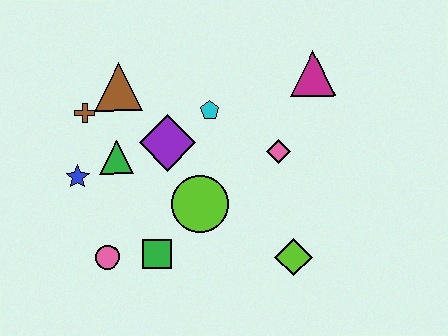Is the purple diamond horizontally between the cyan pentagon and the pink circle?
Yes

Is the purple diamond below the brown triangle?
Yes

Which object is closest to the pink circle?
The green square is closest to the pink circle.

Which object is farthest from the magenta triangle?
The pink circle is farthest from the magenta triangle.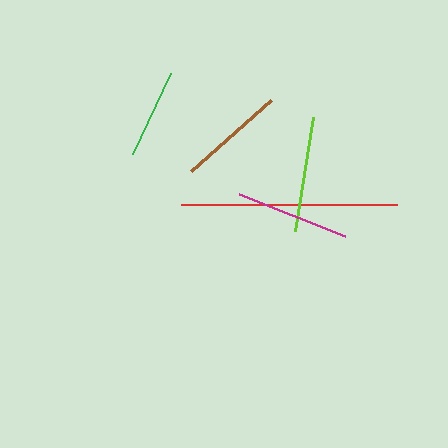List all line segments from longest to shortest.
From longest to shortest: red, lime, magenta, brown, green.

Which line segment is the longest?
The red line is the longest at approximately 216 pixels.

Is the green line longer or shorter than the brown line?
The brown line is longer than the green line.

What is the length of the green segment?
The green segment is approximately 90 pixels long.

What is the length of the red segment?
The red segment is approximately 216 pixels long.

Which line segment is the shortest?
The green line is the shortest at approximately 90 pixels.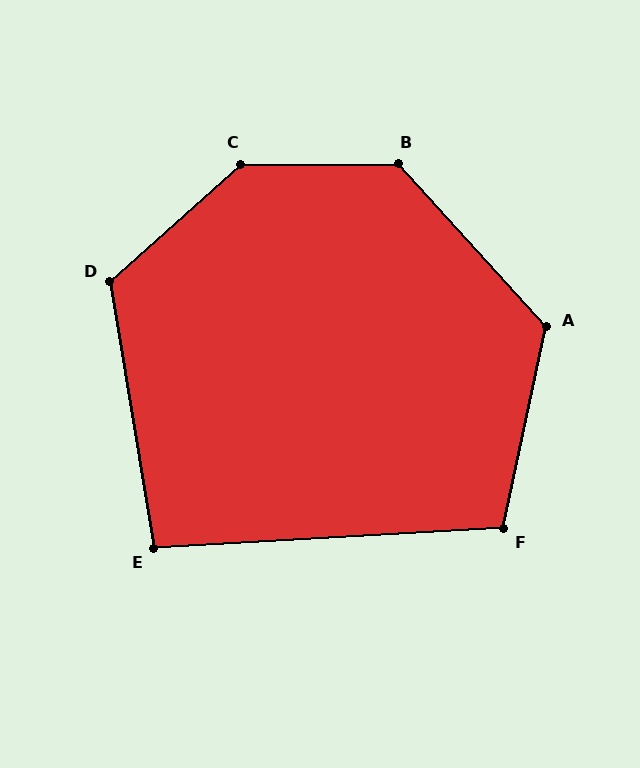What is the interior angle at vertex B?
Approximately 132 degrees (obtuse).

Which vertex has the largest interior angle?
C, at approximately 138 degrees.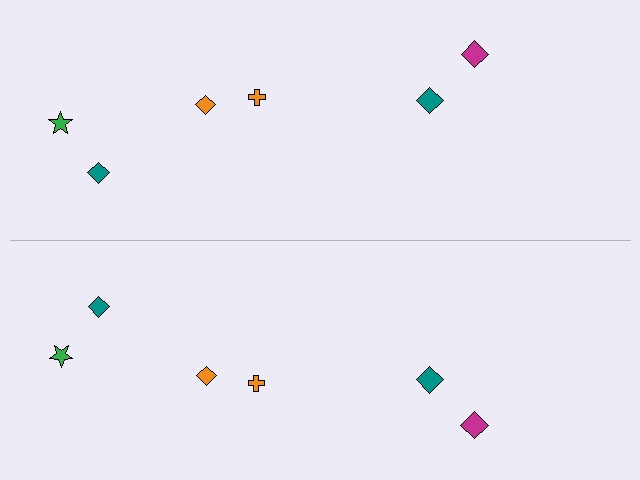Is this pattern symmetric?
Yes, this pattern has bilateral (reflection) symmetry.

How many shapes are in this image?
There are 12 shapes in this image.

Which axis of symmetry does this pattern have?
The pattern has a horizontal axis of symmetry running through the center of the image.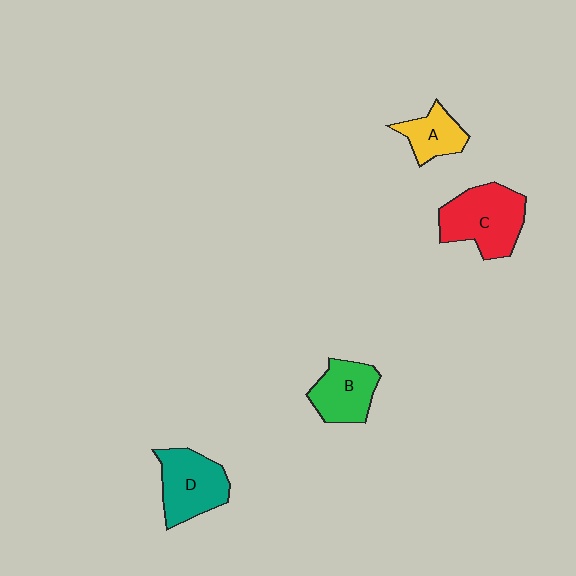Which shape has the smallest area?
Shape A (yellow).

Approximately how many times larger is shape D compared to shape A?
Approximately 1.6 times.